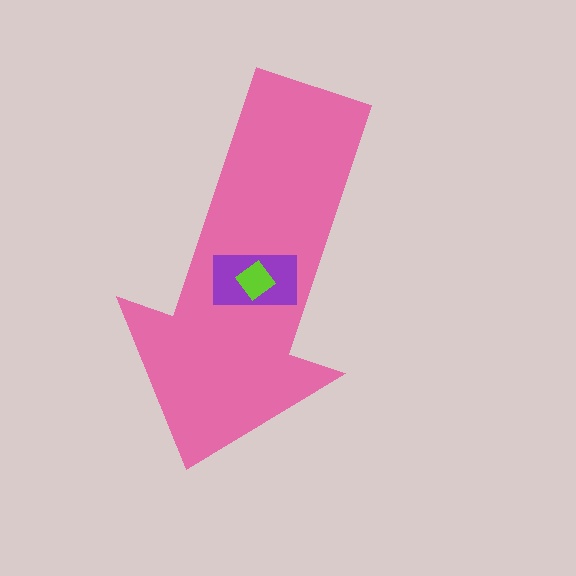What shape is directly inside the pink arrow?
The purple rectangle.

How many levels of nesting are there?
3.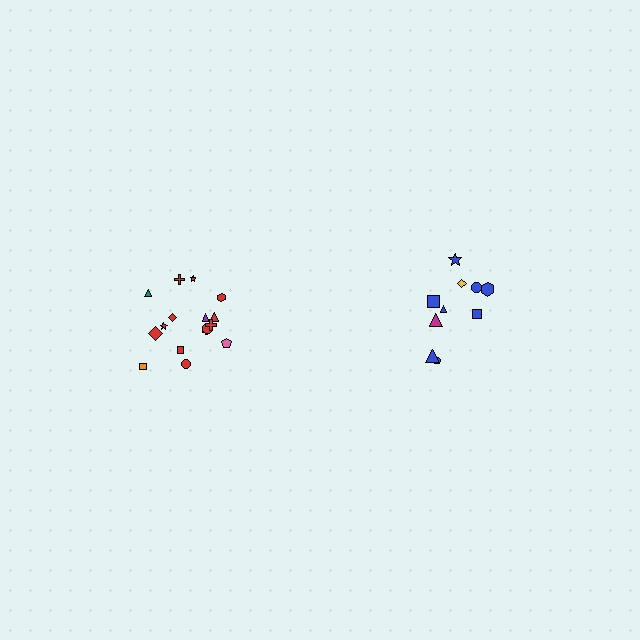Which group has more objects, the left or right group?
The left group.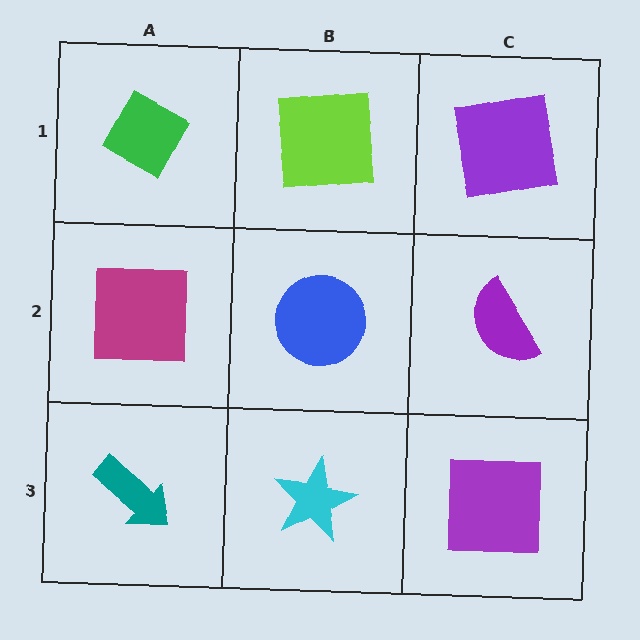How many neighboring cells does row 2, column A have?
3.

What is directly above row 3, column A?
A magenta square.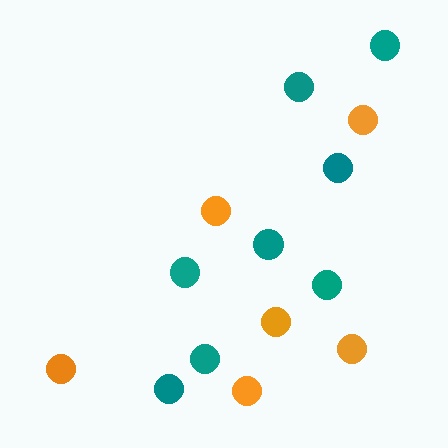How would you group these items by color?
There are 2 groups: one group of teal circles (8) and one group of orange circles (6).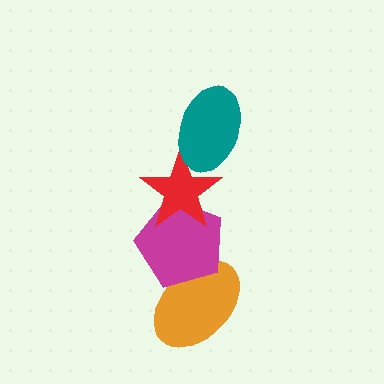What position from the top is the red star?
The red star is 2nd from the top.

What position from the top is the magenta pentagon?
The magenta pentagon is 3rd from the top.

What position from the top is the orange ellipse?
The orange ellipse is 4th from the top.